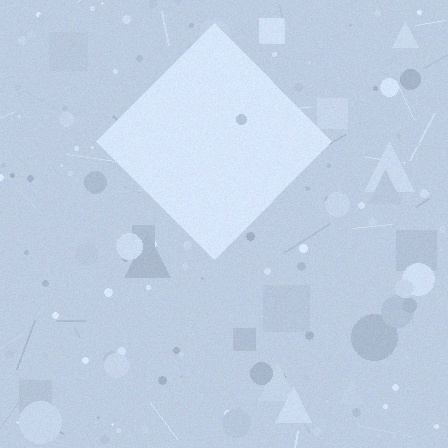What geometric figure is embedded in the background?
A diamond is embedded in the background.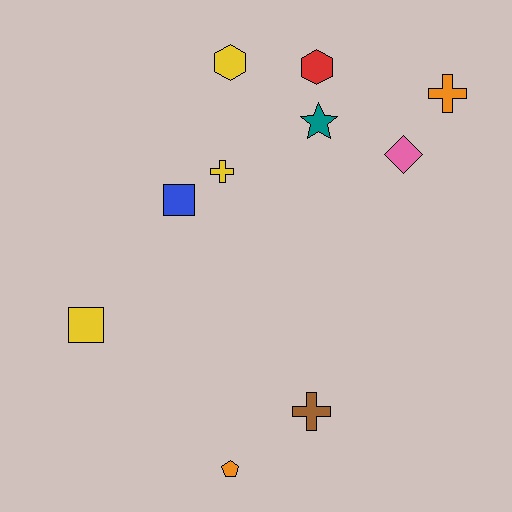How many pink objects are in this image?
There is 1 pink object.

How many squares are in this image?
There are 2 squares.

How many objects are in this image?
There are 10 objects.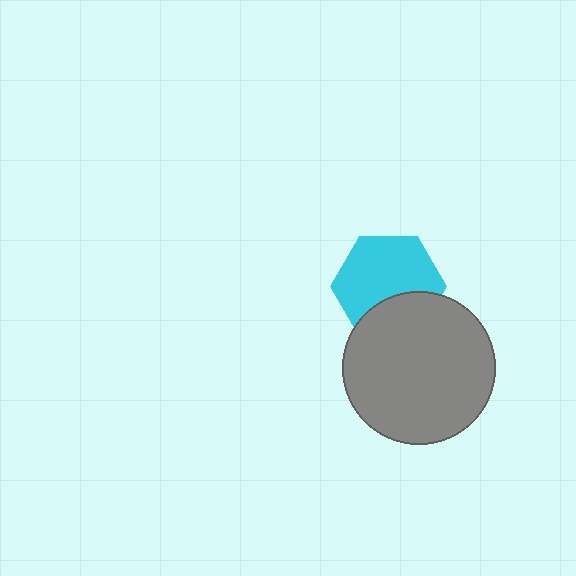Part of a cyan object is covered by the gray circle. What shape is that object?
It is a hexagon.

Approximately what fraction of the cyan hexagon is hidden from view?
Roughly 32% of the cyan hexagon is hidden behind the gray circle.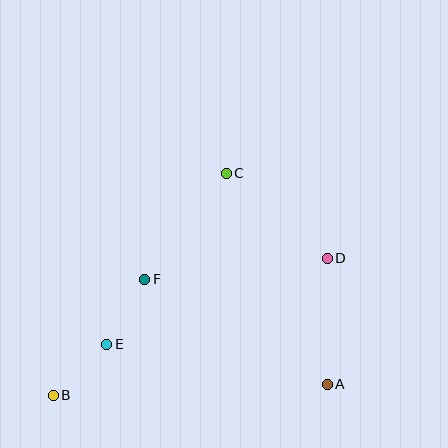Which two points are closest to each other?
Points B and E are closest to each other.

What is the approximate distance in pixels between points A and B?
The distance between A and B is approximately 275 pixels.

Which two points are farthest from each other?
Points B and D are farthest from each other.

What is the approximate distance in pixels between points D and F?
The distance between D and F is approximately 184 pixels.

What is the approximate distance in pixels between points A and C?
The distance between A and C is approximately 234 pixels.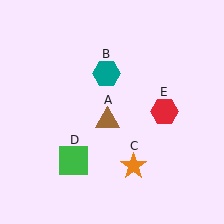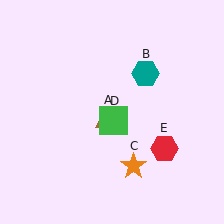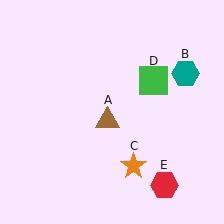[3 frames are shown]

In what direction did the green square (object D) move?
The green square (object D) moved up and to the right.